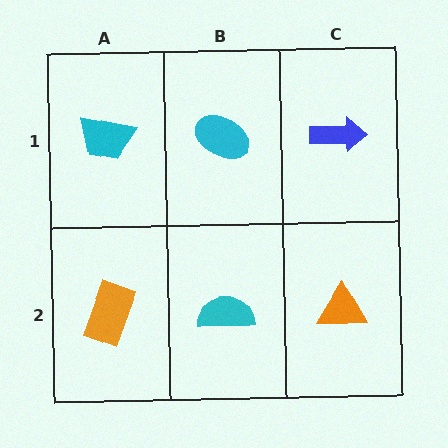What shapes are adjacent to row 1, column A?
An orange rectangle (row 2, column A), a cyan ellipse (row 1, column B).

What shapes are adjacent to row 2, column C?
A blue arrow (row 1, column C), a cyan semicircle (row 2, column B).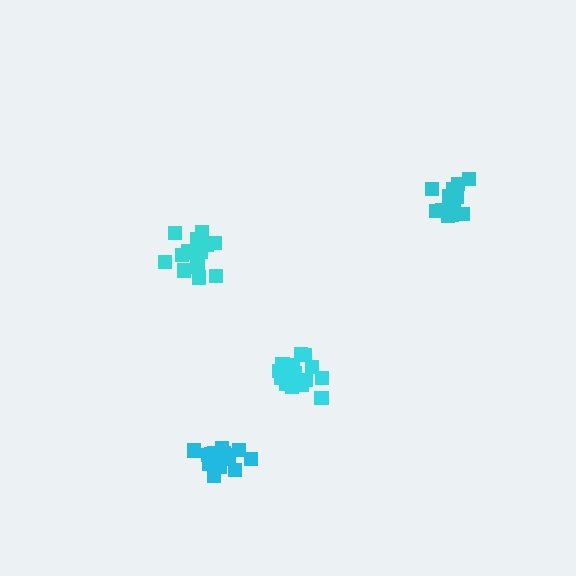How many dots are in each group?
Group 1: 14 dots, Group 2: 15 dots, Group 3: 18 dots, Group 4: 18 dots (65 total).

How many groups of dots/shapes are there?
There are 4 groups.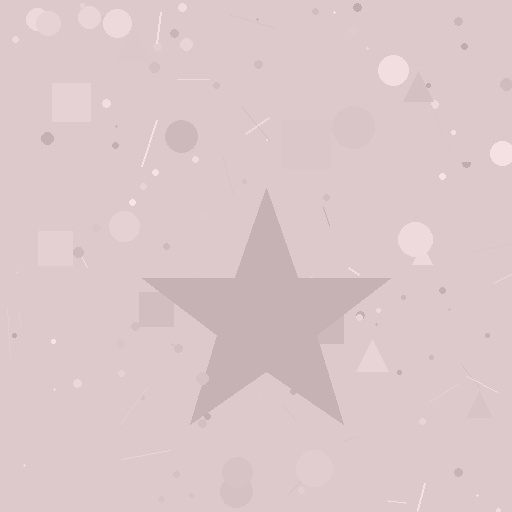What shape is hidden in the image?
A star is hidden in the image.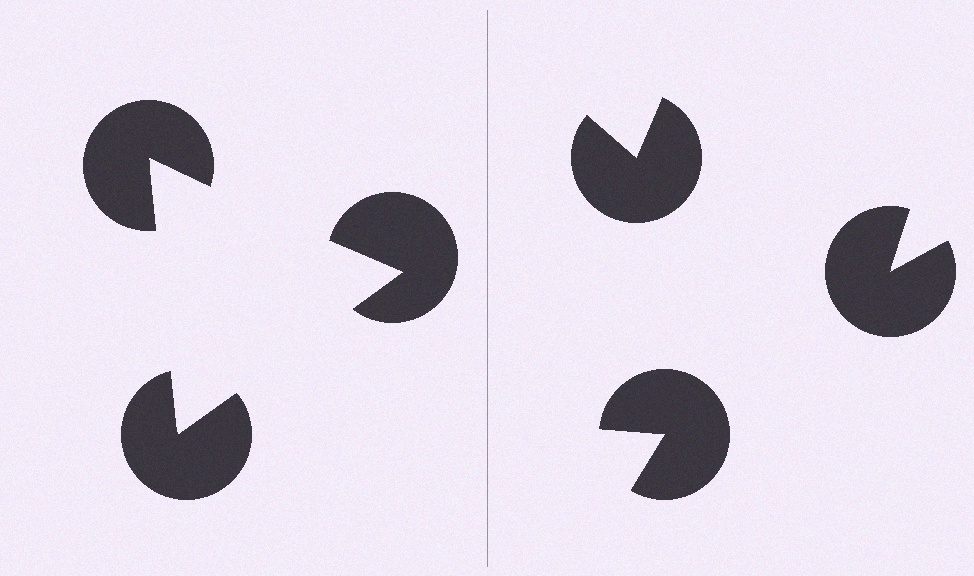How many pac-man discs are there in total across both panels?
6 — 3 on each side.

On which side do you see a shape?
An illusory triangle appears on the left side. On the right side the wedge cuts are rotated, so no coherent shape forms.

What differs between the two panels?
The pac-man discs are positioned identically on both sides; only the wedge orientations differ. On the left they align to a triangle; on the right they are misaligned.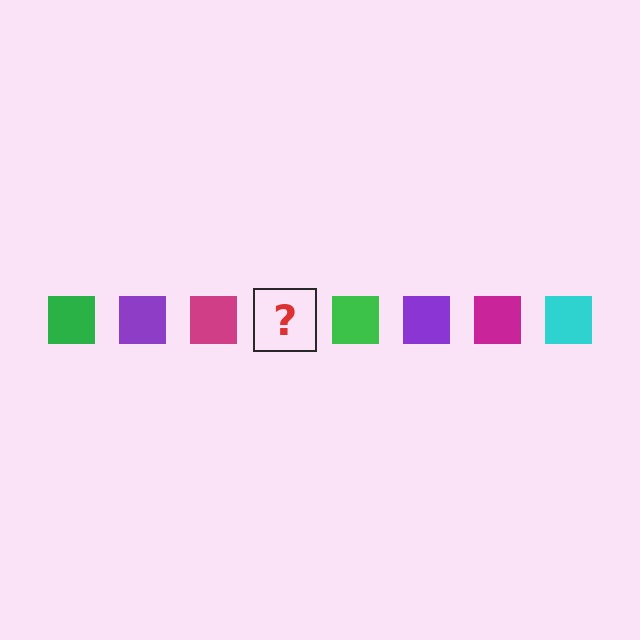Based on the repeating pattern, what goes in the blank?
The blank should be a cyan square.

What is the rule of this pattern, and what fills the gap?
The rule is that the pattern cycles through green, purple, magenta, cyan squares. The gap should be filled with a cyan square.